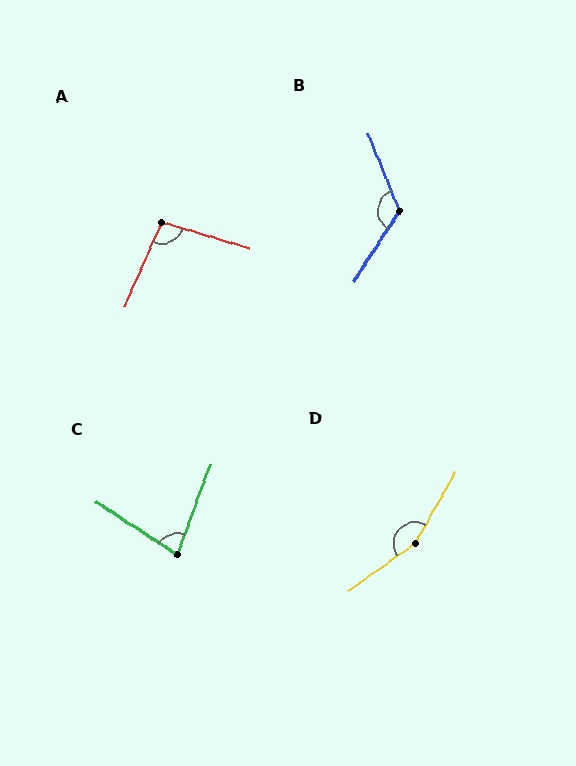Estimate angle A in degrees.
Approximately 97 degrees.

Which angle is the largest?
D, at approximately 155 degrees.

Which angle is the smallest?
C, at approximately 77 degrees.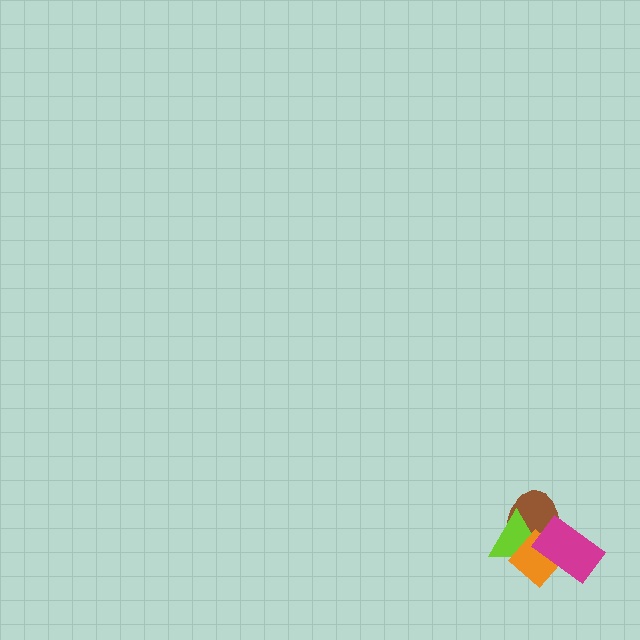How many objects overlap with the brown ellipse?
3 objects overlap with the brown ellipse.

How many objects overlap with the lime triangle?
3 objects overlap with the lime triangle.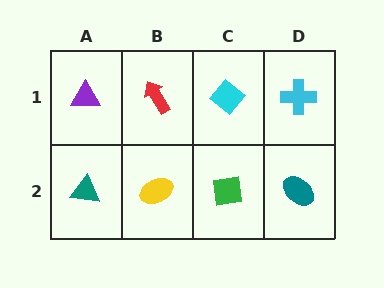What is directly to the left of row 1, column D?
A cyan diamond.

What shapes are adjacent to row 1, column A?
A teal triangle (row 2, column A), a red arrow (row 1, column B).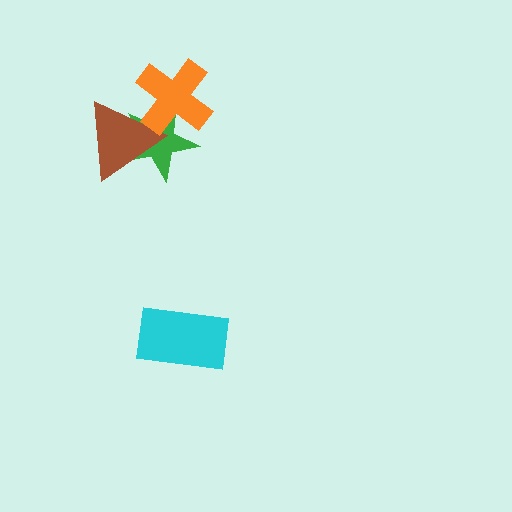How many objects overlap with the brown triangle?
2 objects overlap with the brown triangle.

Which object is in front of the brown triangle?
The orange cross is in front of the brown triangle.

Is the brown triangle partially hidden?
Yes, it is partially covered by another shape.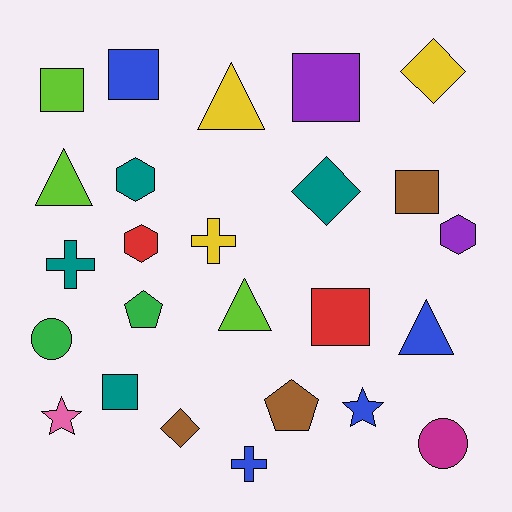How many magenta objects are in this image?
There is 1 magenta object.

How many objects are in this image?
There are 25 objects.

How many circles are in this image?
There are 2 circles.